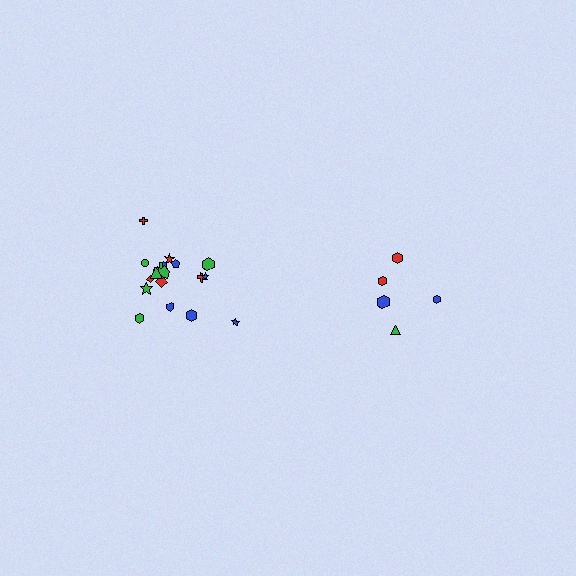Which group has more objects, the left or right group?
The left group.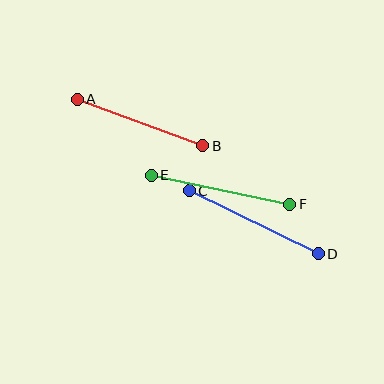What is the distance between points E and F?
The distance is approximately 141 pixels.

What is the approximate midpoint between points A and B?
The midpoint is at approximately (140, 122) pixels.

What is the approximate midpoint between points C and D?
The midpoint is at approximately (254, 222) pixels.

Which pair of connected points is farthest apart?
Points C and D are farthest apart.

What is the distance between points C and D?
The distance is approximately 144 pixels.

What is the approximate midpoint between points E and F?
The midpoint is at approximately (221, 190) pixels.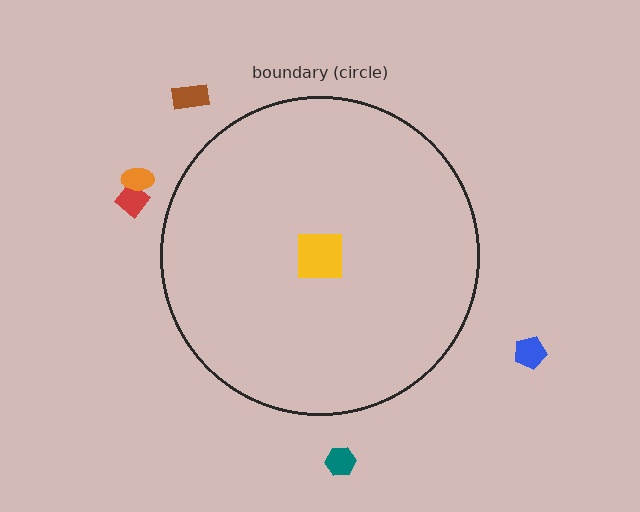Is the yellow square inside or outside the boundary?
Inside.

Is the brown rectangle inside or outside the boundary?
Outside.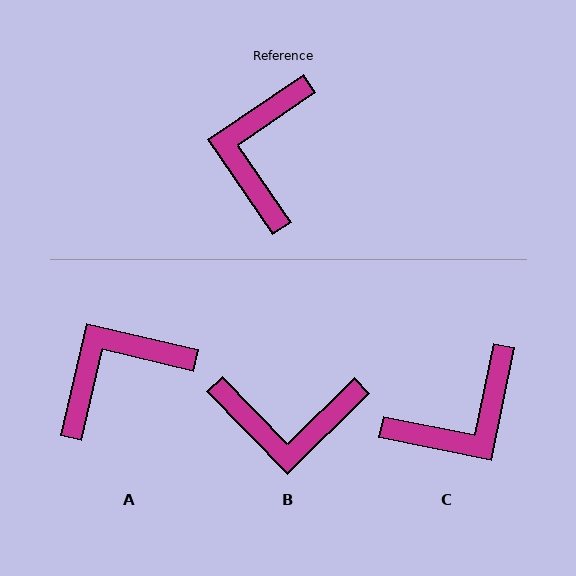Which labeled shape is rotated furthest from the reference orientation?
C, about 134 degrees away.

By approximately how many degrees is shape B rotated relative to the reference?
Approximately 100 degrees counter-clockwise.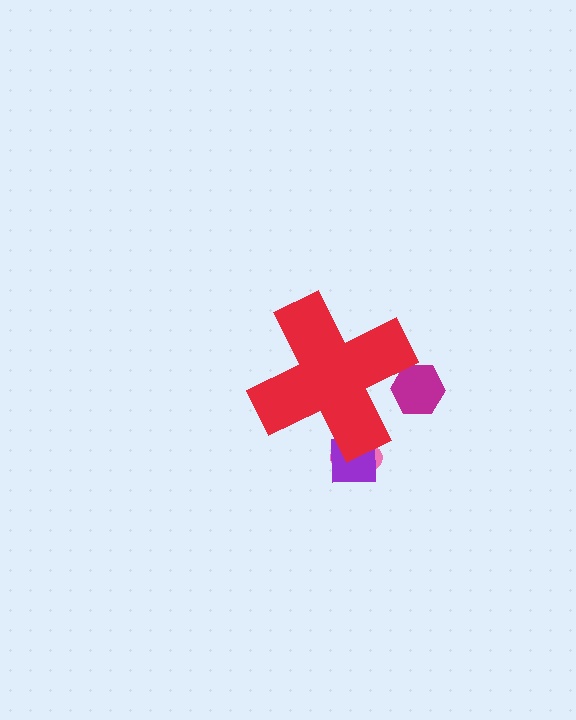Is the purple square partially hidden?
Yes, the purple square is partially hidden behind the red cross.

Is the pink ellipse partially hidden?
Yes, the pink ellipse is partially hidden behind the red cross.